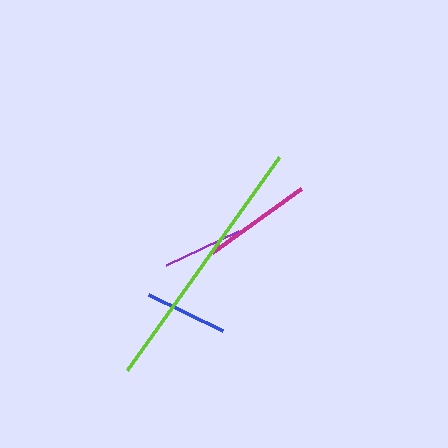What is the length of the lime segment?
The lime segment is approximately 262 pixels long.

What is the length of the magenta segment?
The magenta segment is approximately 110 pixels long.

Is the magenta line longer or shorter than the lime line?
The lime line is longer than the magenta line.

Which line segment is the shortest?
The purple line is the shortest at approximately 80 pixels.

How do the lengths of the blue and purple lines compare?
The blue and purple lines are approximately the same length.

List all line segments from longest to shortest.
From longest to shortest: lime, magenta, blue, purple.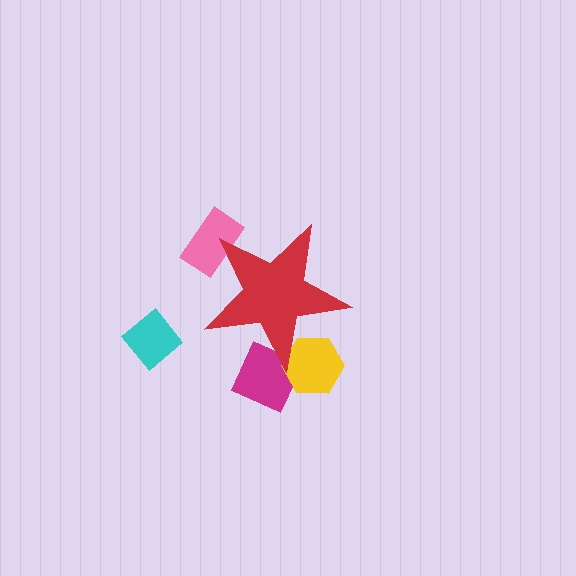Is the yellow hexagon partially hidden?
Yes, the yellow hexagon is partially hidden behind the red star.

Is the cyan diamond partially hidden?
No, the cyan diamond is fully visible.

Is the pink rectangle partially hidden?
Yes, the pink rectangle is partially hidden behind the red star.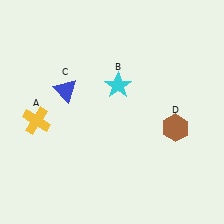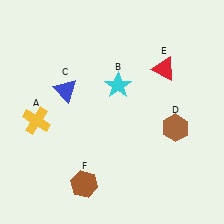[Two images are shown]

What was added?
A red triangle (E), a brown hexagon (F) were added in Image 2.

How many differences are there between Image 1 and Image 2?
There are 2 differences between the two images.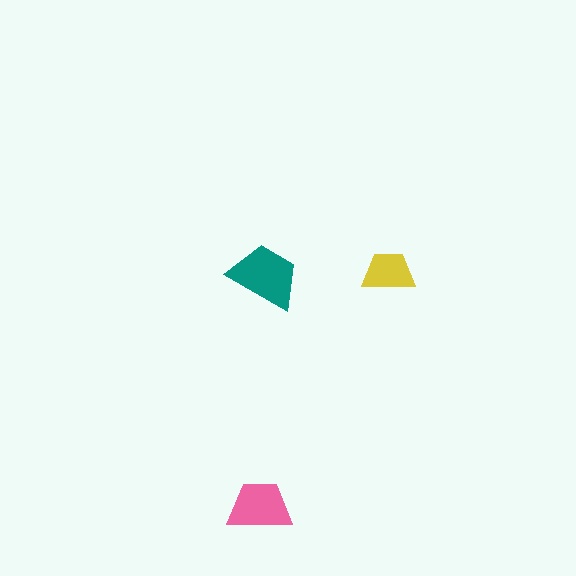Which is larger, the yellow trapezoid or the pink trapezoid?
The pink one.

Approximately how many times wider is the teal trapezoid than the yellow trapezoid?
About 1.5 times wider.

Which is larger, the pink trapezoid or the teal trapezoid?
The teal one.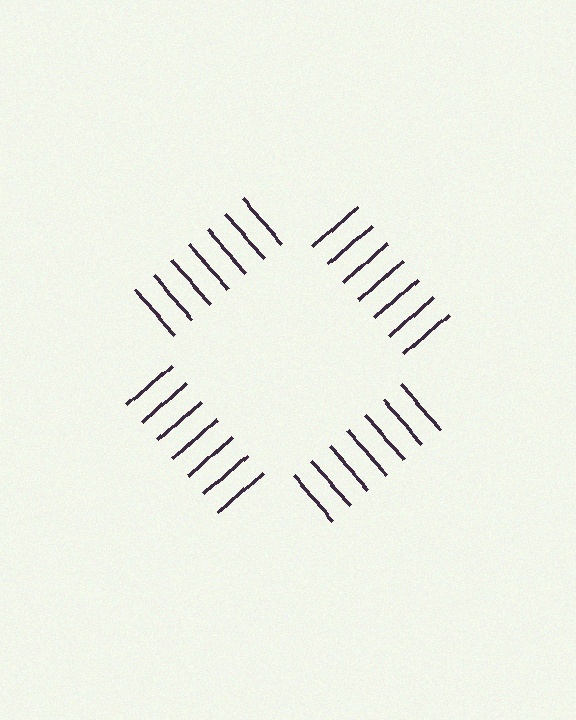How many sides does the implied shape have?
4 sides — the line-ends trace a square.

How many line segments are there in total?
28 — 7 along each of the 4 edges.